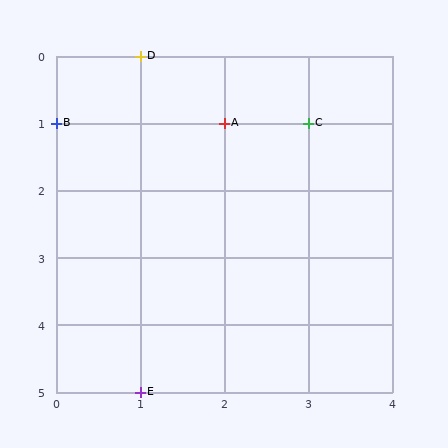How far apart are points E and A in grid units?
Points E and A are 1 column and 4 rows apart (about 4.1 grid units diagonally).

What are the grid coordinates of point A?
Point A is at grid coordinates (2, 1).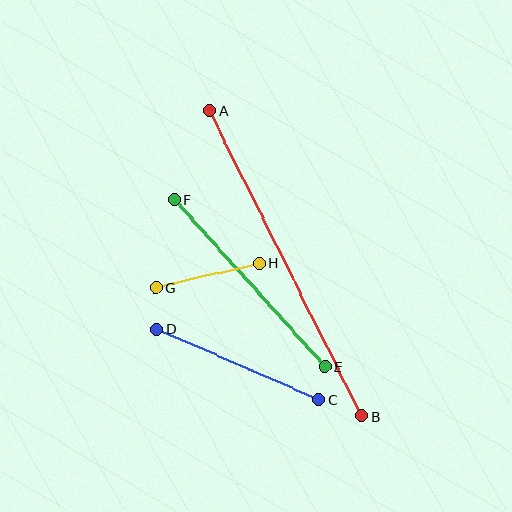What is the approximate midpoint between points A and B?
The midpoint is at approximately (286, 263) pixels.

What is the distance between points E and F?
The distance is approximately 225 pixels.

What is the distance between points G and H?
The distance is approximately 106 pixels.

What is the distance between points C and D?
The distance is approximately 177 pixels.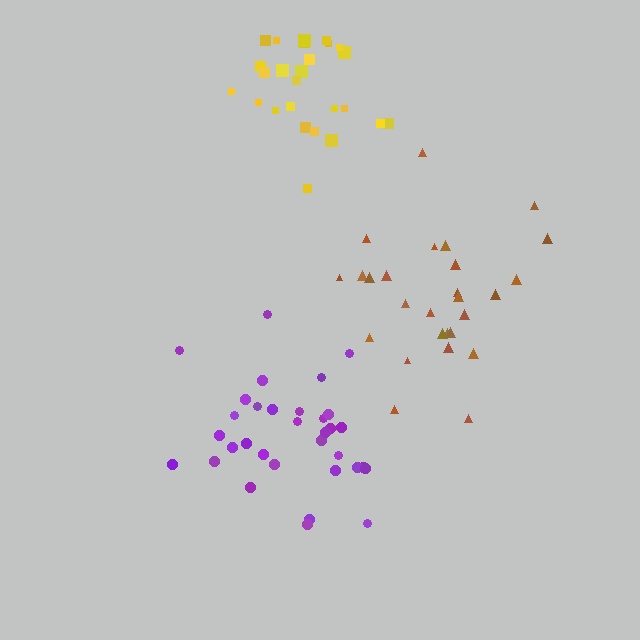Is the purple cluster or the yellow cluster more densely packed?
Yellow.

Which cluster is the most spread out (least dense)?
Brown.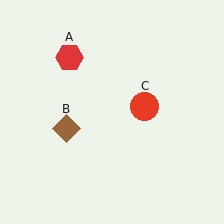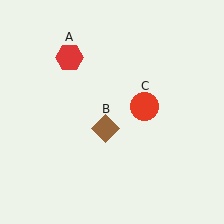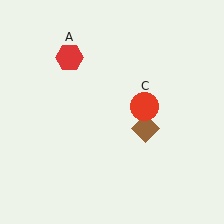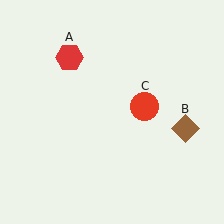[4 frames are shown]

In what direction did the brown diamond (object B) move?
The brown diamond (object B) moved right.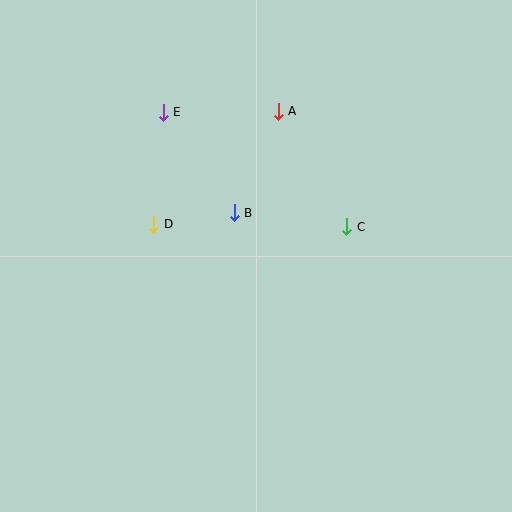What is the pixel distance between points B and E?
The distance between B and E is 123 pixels.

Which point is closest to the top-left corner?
Point E is closest to the top-left corner.